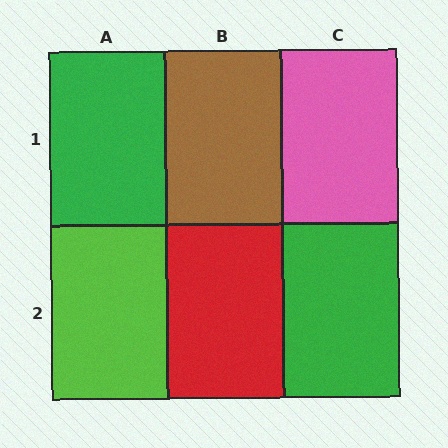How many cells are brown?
1 cell is brown.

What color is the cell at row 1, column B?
Brown.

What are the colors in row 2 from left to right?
Lime, red, green.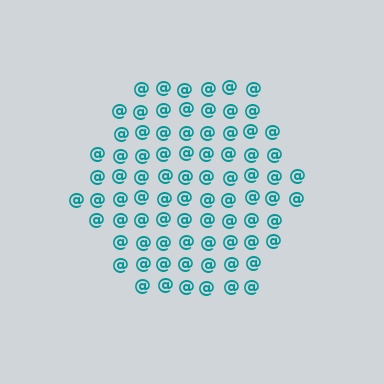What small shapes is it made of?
It is made of small at signs.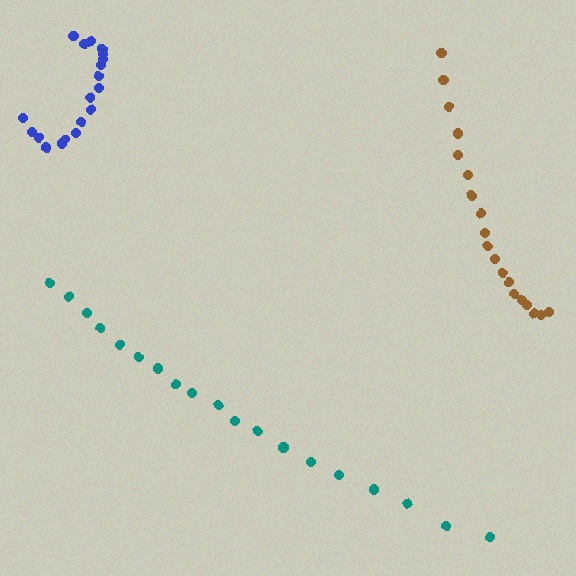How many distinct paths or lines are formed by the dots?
There are 3 distinct paths.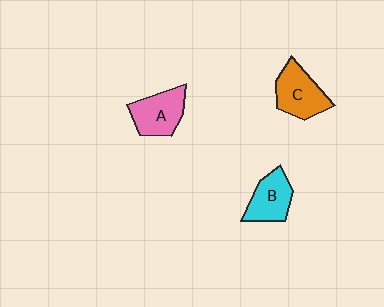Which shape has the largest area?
Shape C (orange).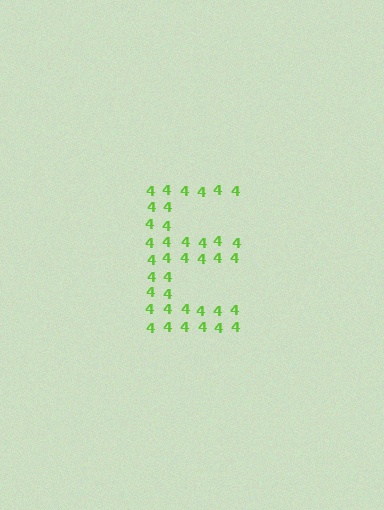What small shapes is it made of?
It is made of small digit 4's.